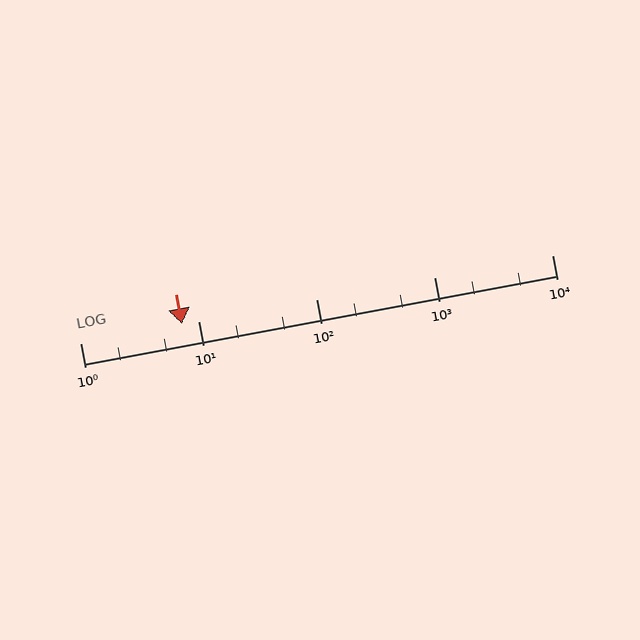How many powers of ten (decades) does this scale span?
The scale spans 4 decades, from 1 to 10000.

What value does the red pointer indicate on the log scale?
The pointer indicates approximately 7.3.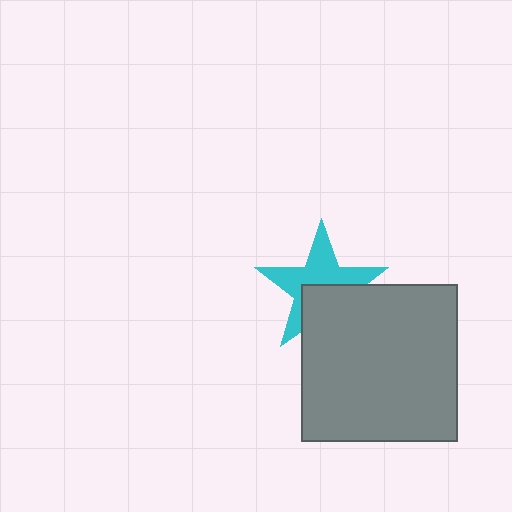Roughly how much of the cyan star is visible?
About half of it is visible (roughly 59%).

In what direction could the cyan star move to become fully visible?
The cyan star could move up. That would shift it out from behind the gray square entirely.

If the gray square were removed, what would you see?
You would see the complete cyan star.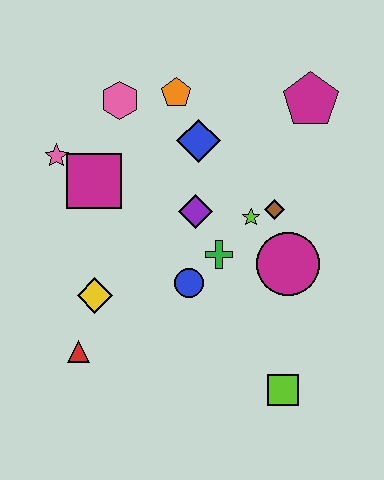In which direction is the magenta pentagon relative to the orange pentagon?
The magenta pentagon is to the right of the orange pentagon.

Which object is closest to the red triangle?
The yellow diamond is closest to the red triangle.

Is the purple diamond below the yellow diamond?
No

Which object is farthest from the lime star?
The red triangle is farthest from the lime star.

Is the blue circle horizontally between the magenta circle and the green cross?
No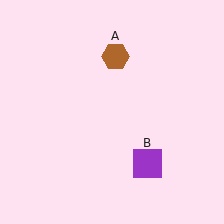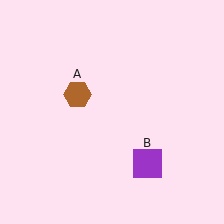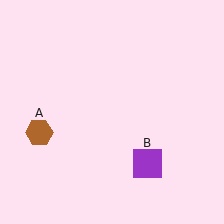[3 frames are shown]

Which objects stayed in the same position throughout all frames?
Purple square (object B) remained stationary.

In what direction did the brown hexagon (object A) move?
The brown hexagon (object A) moved down and to the left.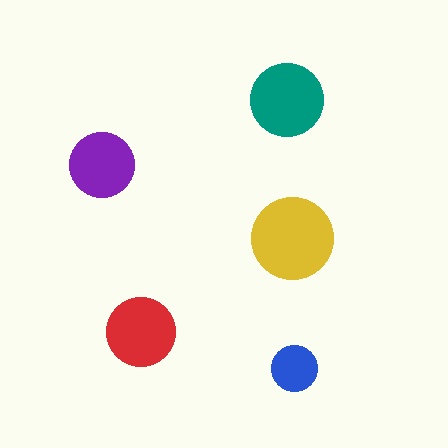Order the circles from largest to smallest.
the yellow one, the teal one, the red one, the purple one, the blue one.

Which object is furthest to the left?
The purple circle is leftmost.